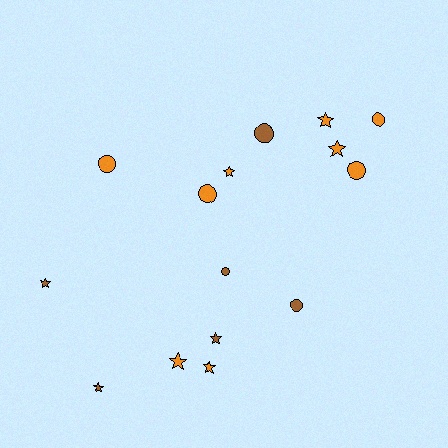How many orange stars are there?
There are 5 orange stars.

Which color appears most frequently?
Orange, with 9 objects.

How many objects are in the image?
There are 15 objects.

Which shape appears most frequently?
Star, with 8 objects.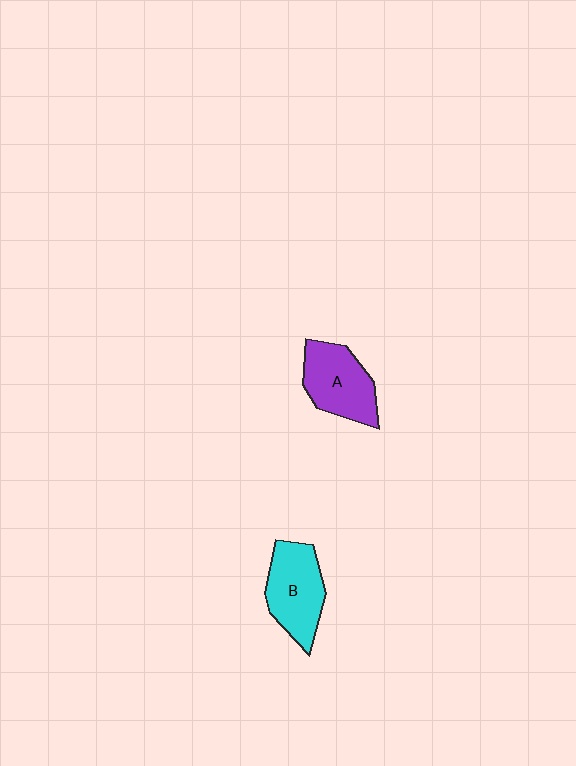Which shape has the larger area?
Shape B (cyan).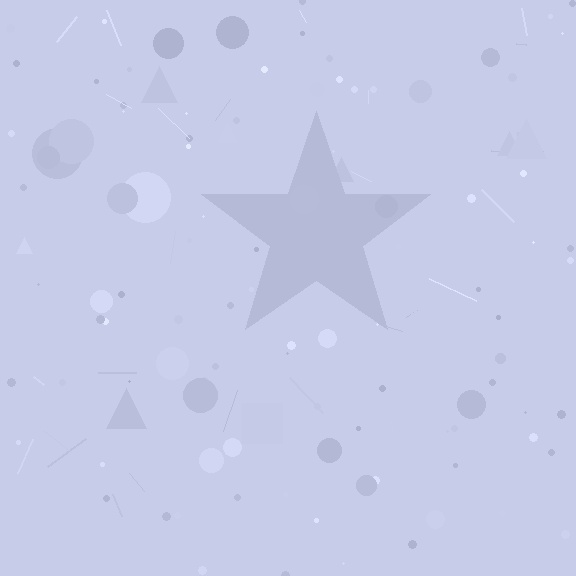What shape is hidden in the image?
A star is hidden in the image.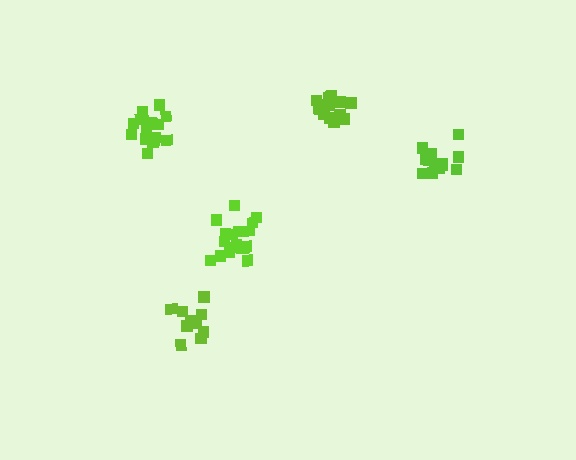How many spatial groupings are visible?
There are 5 spatial groupings.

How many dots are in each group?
Group 1: 12 dots, Group 2: 14 dots, Group 3: 18 dots, Group 4: 16 dots, Group 5: 18 dots (78 total).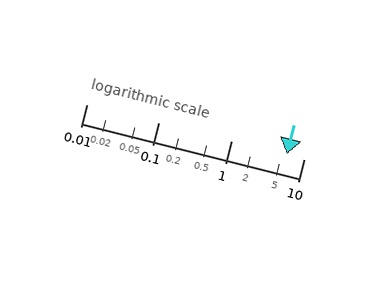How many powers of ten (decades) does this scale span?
The scale spans 3 decades, from 0.01 to 10.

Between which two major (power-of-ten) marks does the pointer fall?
The pointer is between 1 and 10.